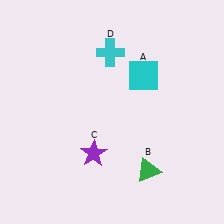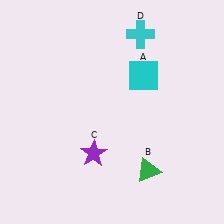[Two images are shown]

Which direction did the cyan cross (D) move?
The cyan cross (D) moved right.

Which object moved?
The cyan cross (D) moved right.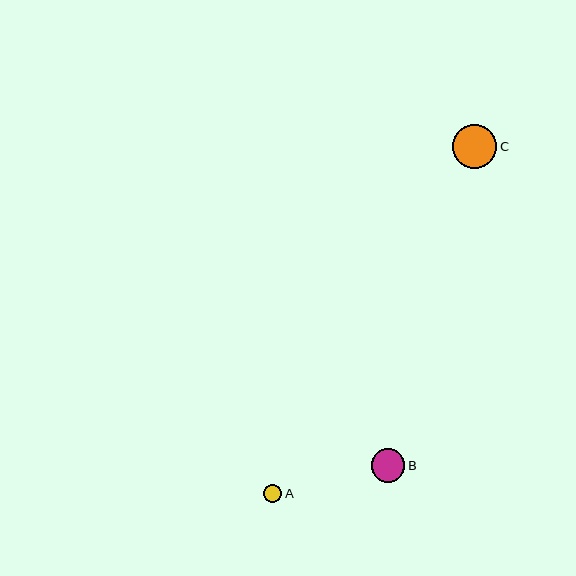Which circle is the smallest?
Circle A is the smallest with a size of approximately 18 pixels.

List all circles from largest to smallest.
From largest to smallest: C, B, A.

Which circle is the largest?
Circle C is the largest with a size of approximately 44 pixels.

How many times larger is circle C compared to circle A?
Circle C is approximately 2.5 times the size of circle A.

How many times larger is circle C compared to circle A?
Circle C is approximately 2.5 times the size of circle A.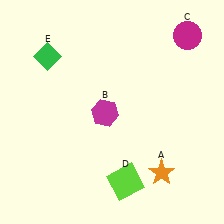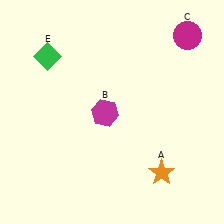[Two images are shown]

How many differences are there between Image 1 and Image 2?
There is 1 difference between the two images.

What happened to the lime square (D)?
The lime square (D) was removed in Image 2. It was in the bottom-right area of Image 1.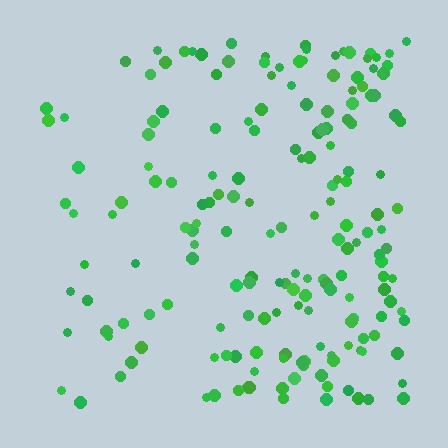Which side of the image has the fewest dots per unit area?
The left.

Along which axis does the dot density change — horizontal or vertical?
Horizontal.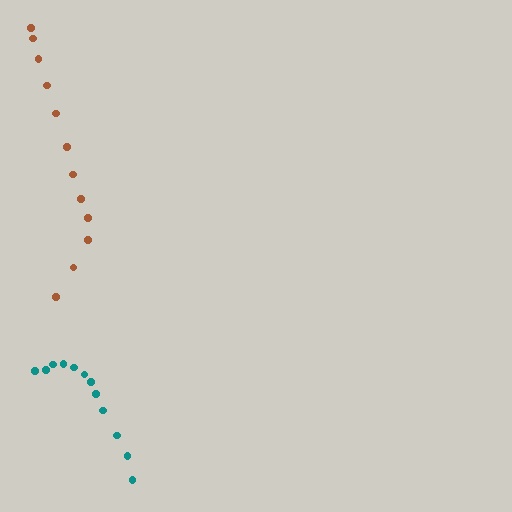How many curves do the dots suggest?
There are 2 distinct paths.